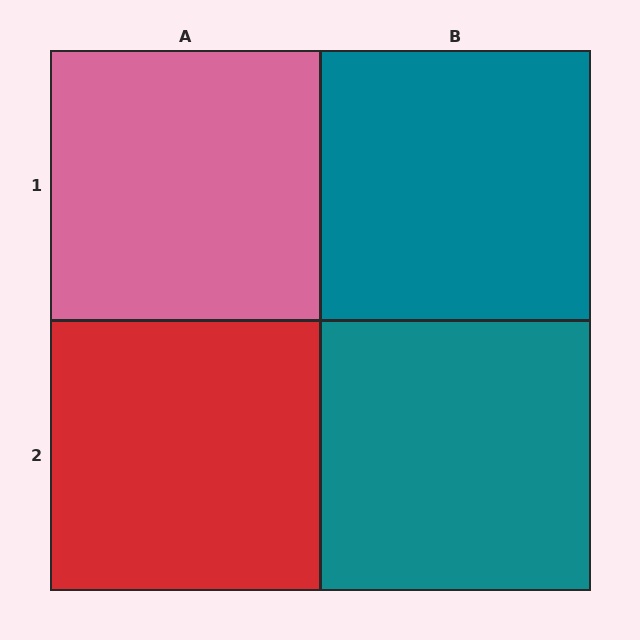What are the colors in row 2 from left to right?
Red, teal.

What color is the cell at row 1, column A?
Pink.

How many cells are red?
1 cell is red.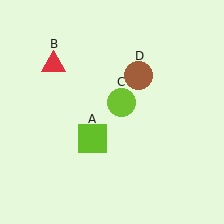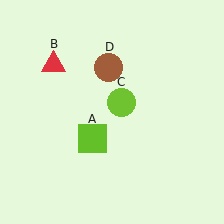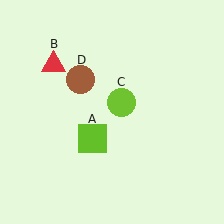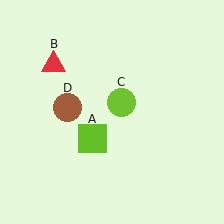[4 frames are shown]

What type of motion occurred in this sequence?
The brown circle (object D) rotated counterclockwise around the center of the scene.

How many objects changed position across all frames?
1 object changed position: brown circle (object D).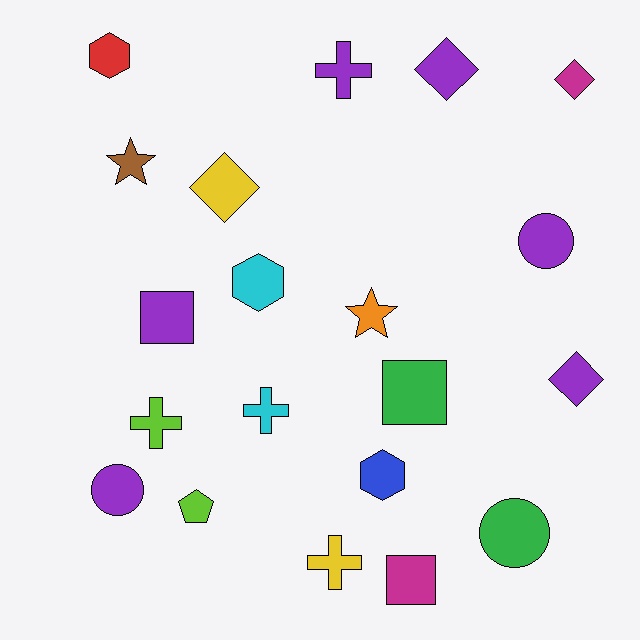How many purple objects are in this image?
There are 6 purple objects.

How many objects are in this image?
There are 20 objects.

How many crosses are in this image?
There are 4 crosses.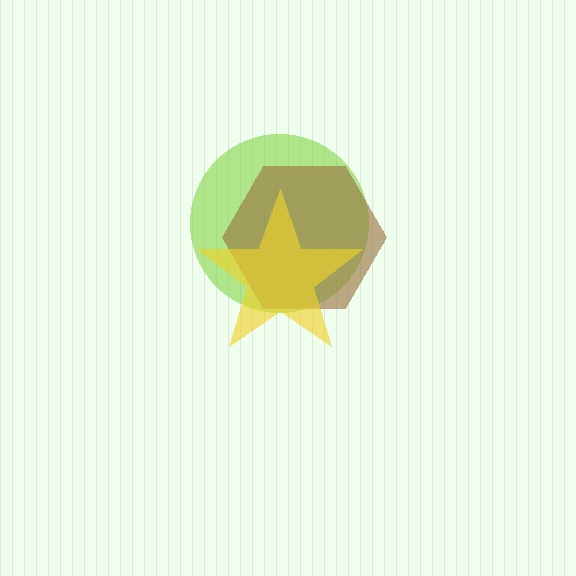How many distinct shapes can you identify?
There are 3 distinct shapes: a lime circle, a brown hexagon, a yellow star.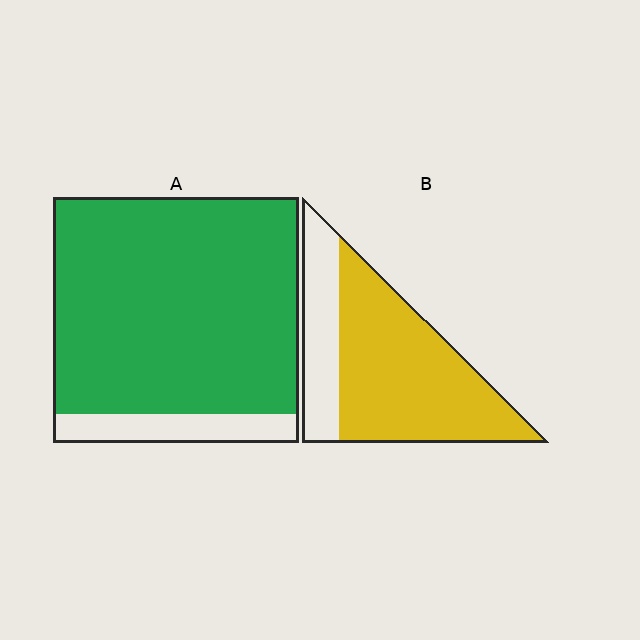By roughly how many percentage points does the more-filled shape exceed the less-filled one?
By roughly 15 percentage points (A over B).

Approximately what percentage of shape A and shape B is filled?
A is approximately 90% and B is approximately 70%.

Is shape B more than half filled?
Yes.